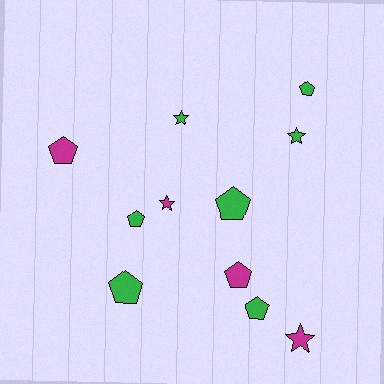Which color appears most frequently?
Green, with 7 objects.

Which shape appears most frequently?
Pentagon, with 7 objects.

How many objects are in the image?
There are 11 objects.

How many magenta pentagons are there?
There are 2 magenta pentagons.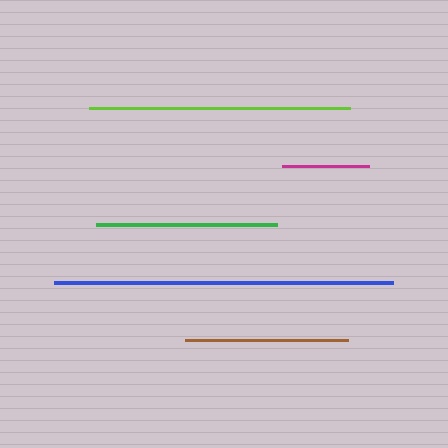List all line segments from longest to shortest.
From longest to shortest: blue, lime, green, brown, magenta.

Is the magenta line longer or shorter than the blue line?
The blue line is longer than the magenta line.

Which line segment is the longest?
The blue line is the longest at approximately 339 pixels.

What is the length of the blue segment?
The blue segment is approximately 339 pixels long.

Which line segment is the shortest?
The magenta line is the shortest at approximately 87 pixels.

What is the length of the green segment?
The green segment is approximately 182 pixels long.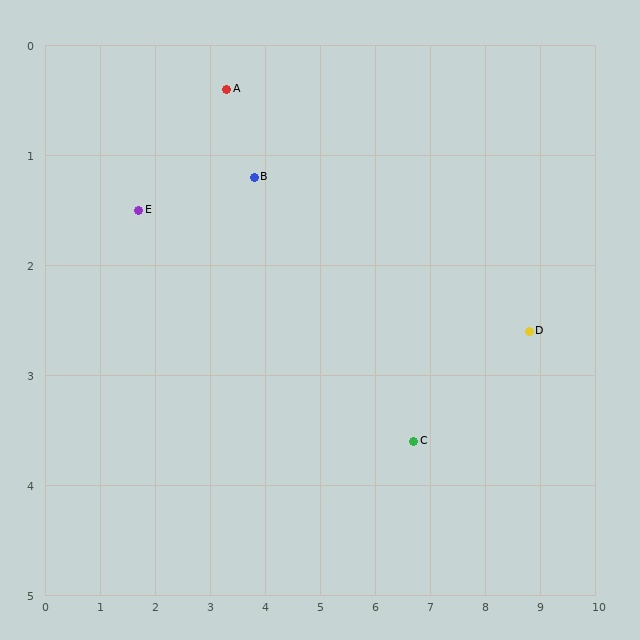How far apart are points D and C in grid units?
Points D and C are about 2.3 grid units apart.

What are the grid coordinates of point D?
Point D is at approximately (8.8, 2.6).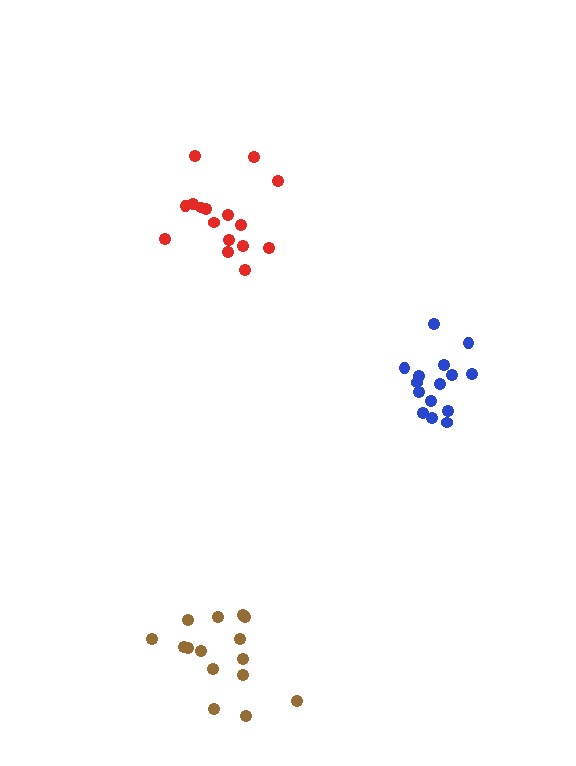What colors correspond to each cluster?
The clusters are colored: blue, red, brown.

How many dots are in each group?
Group 1: 15 dots, Group 2: 16 dots, Group 3: 15 dots (46 total).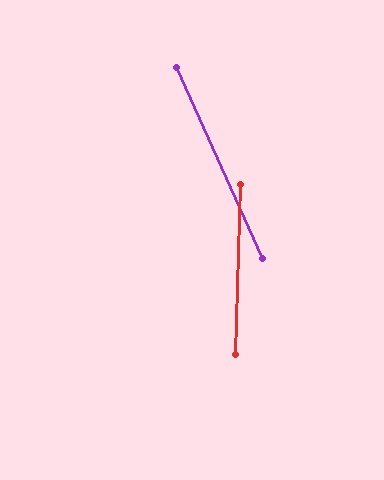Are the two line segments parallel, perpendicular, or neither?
Neither parallel nor perpendicular — they differ by about 26°.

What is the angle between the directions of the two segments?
Approximately 26 degrees.